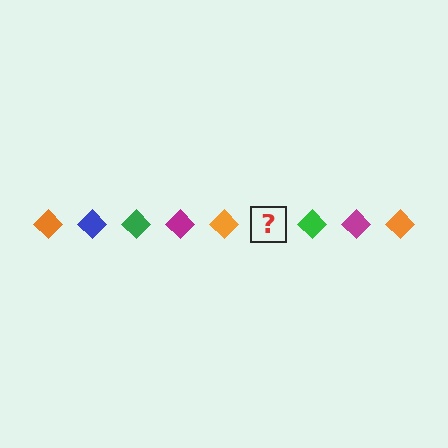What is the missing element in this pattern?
The missing element is a blue diamond.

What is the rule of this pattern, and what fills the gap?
The rule is that the pattern cycles through orange, blue, green, magenta diamonds. The gap should be filled with a blue diamond.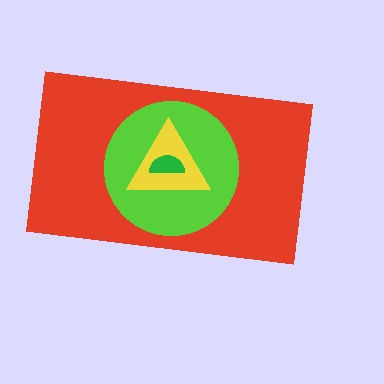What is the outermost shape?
The red rectangle.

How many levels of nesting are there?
4.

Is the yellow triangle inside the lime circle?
Yes.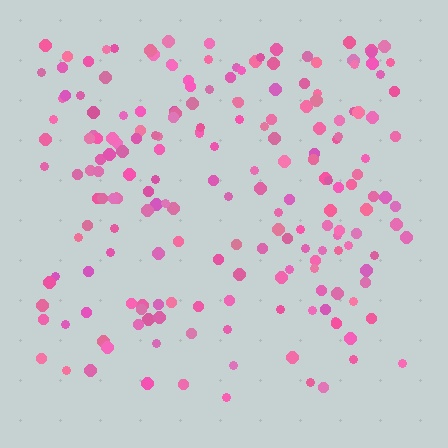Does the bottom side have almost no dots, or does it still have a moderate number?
Still a moderate number, just noticeably fewer than the top.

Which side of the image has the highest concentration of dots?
The top.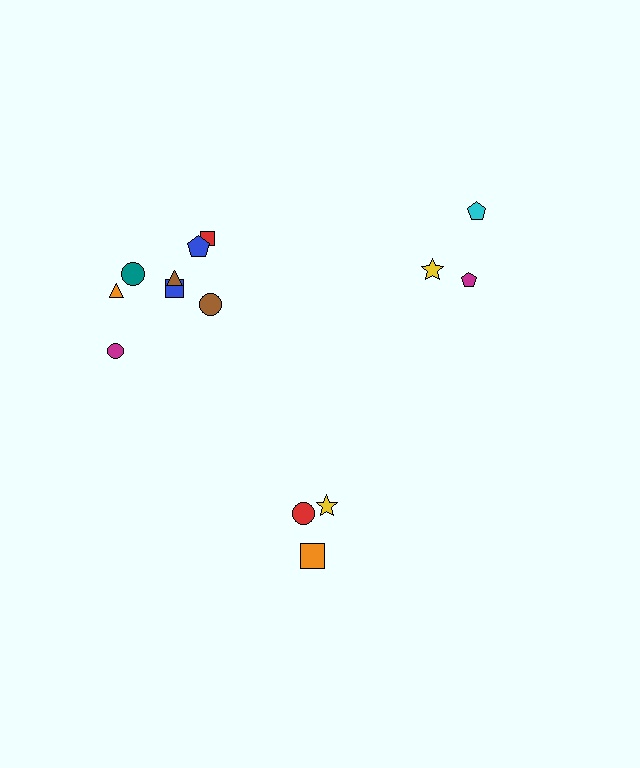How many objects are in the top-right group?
There are 3 objects.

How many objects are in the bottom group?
There are 3 objects.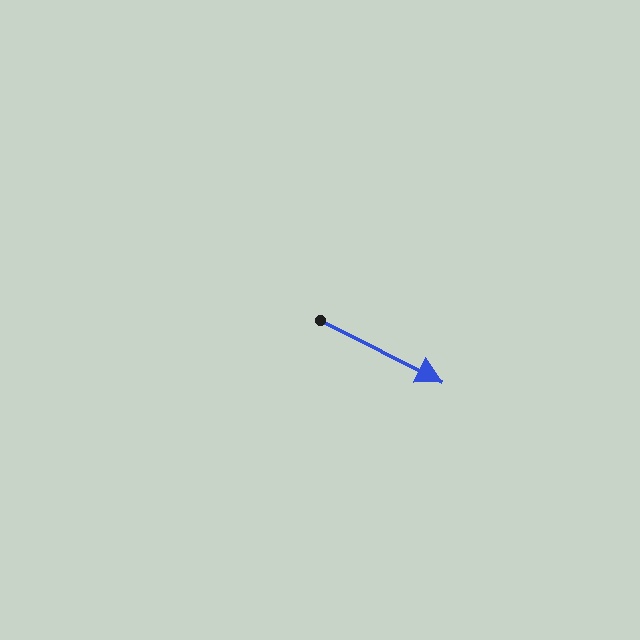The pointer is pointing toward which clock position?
Roughly 4 o'clock.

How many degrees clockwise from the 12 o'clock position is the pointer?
Approximately 117 degrees.